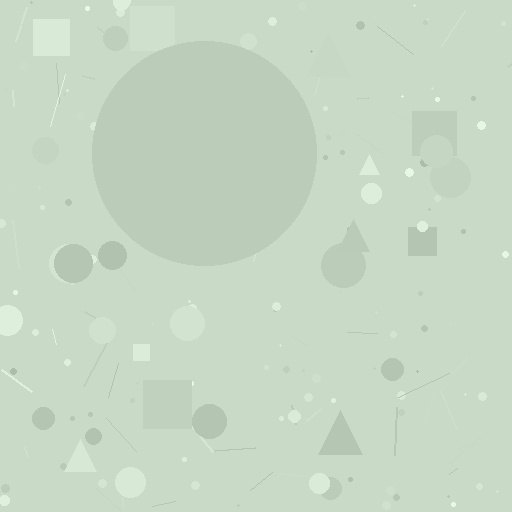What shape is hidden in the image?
A circle is hidden in the image.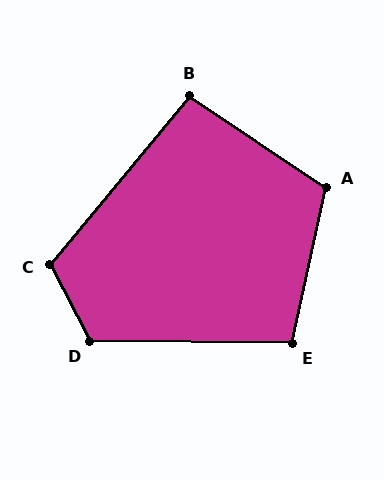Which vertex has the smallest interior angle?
B, at approximately 96 degrees.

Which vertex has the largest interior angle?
D, at approximately 118 degrees.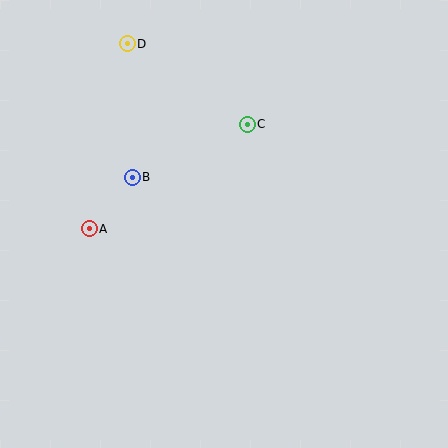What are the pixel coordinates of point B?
Point B is at (132, 177).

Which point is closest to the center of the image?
Point C at (247, 124) is closest to the center.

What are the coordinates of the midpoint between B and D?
The midpoint between B and D is at (130, 111).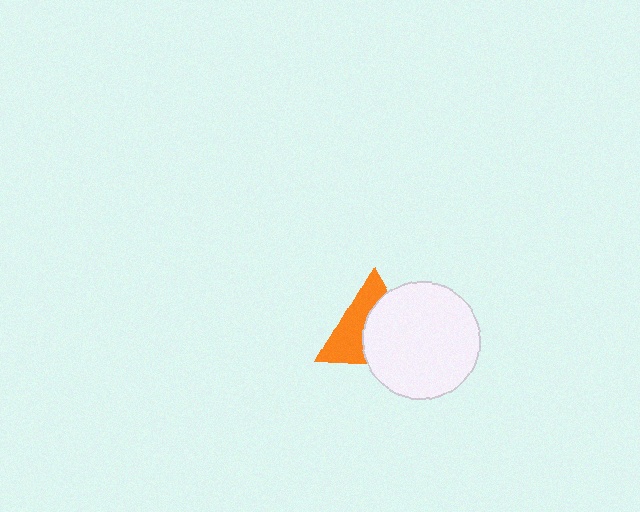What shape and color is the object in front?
The object in front is a white circle.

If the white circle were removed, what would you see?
You would see the complete orange triangle.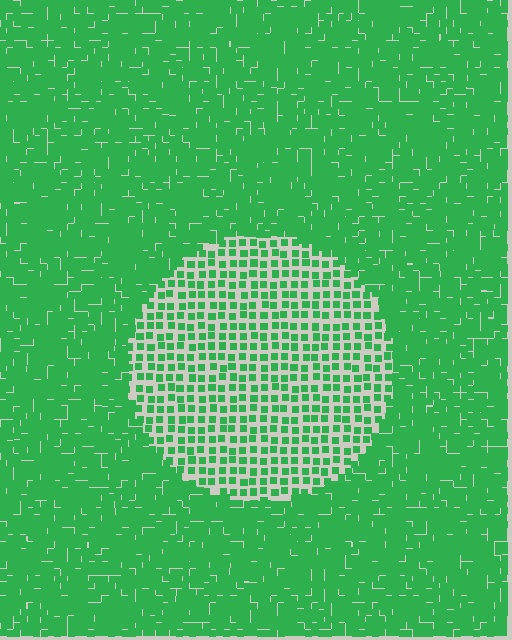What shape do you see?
I see a circle.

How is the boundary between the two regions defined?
The boundary is defined by a change in element density (approximately 2.3x ratio). All elements are the same color, size, and shape.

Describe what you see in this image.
The image contains small green elements arranged at two different densities. A circle-shaped region is visible where the elements are less densely packed than the surrounding area.